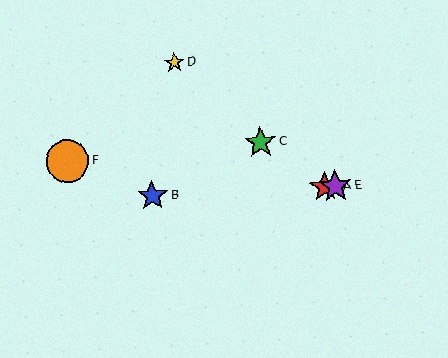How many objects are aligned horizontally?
3 objects (A, B, E) are aligned horizontally.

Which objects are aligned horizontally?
Objects A, B, E are aligned horizontally.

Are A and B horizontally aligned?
Yes, both are at y≈187.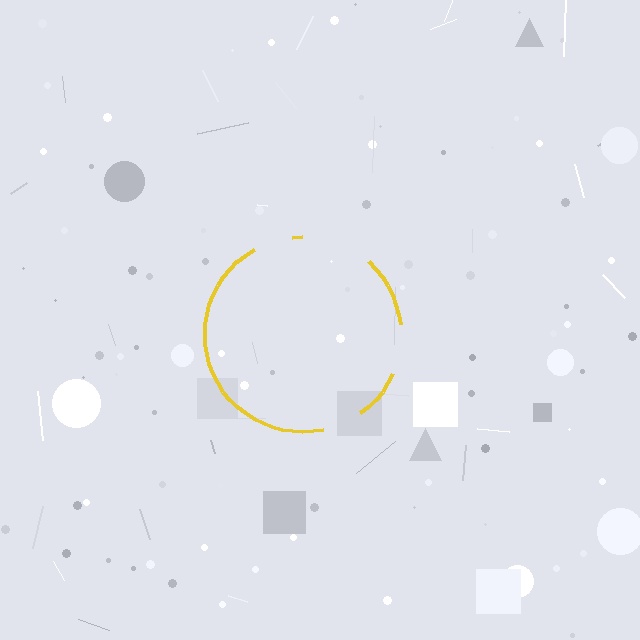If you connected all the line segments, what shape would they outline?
They would outline a circle.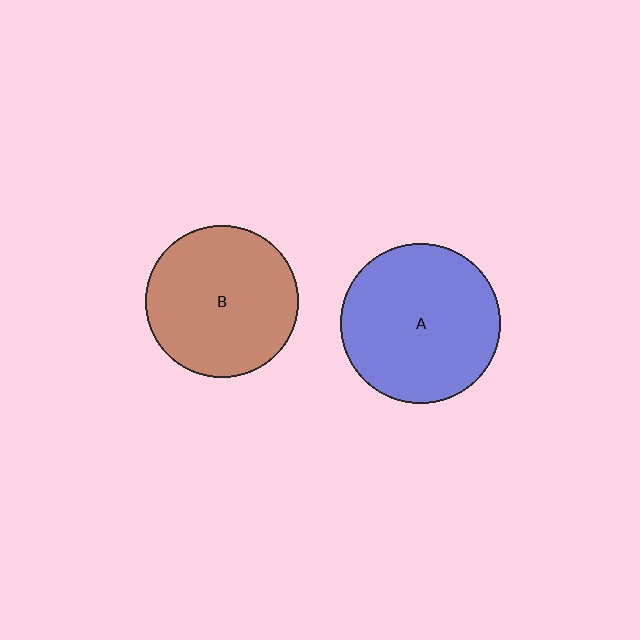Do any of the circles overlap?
No, none of the circles overlap.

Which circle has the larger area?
Circle A (blue).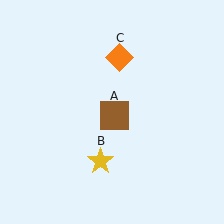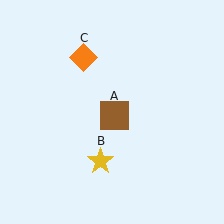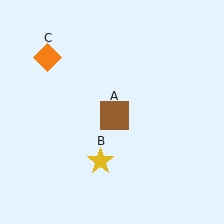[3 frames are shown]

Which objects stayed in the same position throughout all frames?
Brown square (object A) and yellow star (object B) remained stationary.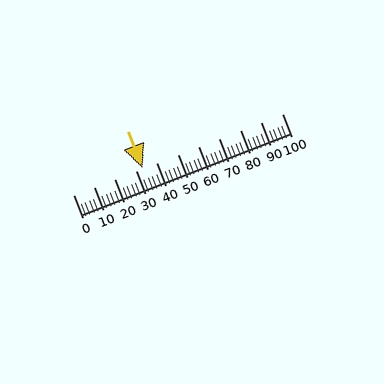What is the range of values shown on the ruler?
The ruler shows values from 0 to 100.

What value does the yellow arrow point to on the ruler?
The yellow arrow points to approximately 33.